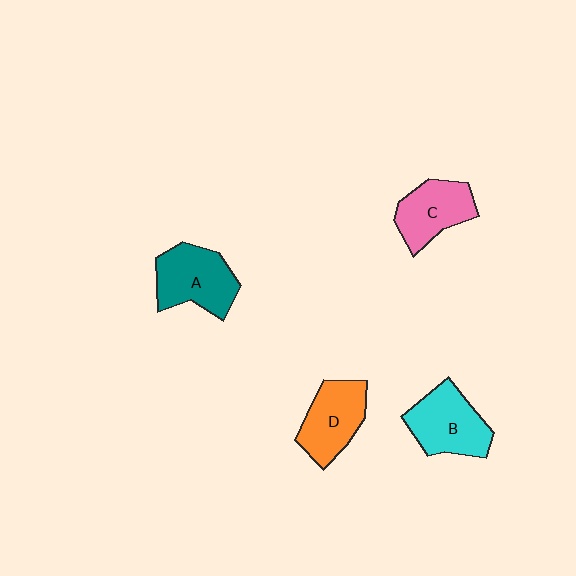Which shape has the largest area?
Shape A (teal).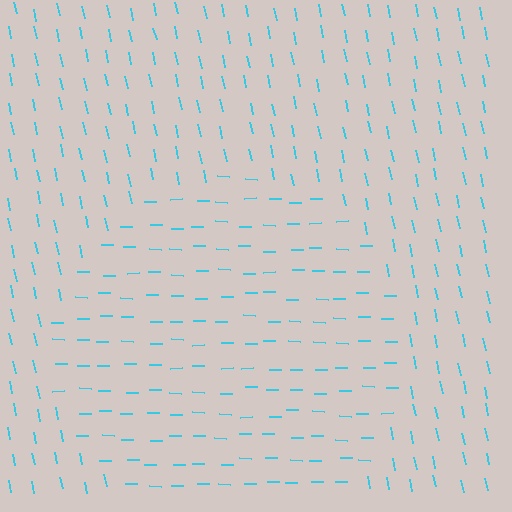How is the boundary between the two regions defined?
The boundary is defined purely by a change in line orientation (approximately 77 degrees difference). All lines are the same color and thickness.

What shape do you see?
I see a circle.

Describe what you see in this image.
The image is filled with small cyan line segments. A circle region in the image has lines oriented differently from the surrounding lines, creating a visible texture boundary.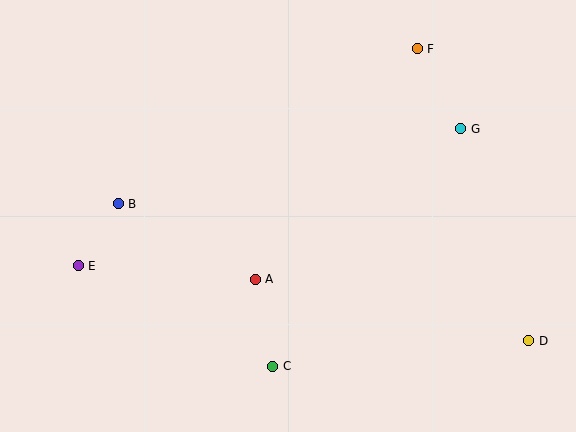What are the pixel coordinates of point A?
Point A is at (255, 279).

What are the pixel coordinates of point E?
Point E is at (78, 266).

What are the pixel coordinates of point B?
Point B is at (118, 204).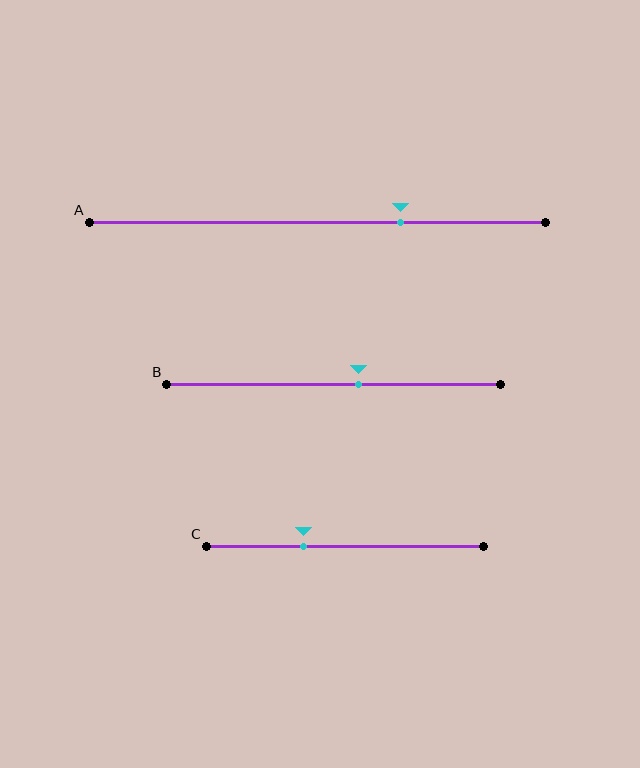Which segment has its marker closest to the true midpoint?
Segment B has its marker closest to the true midpoint.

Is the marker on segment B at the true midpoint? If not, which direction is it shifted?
No, the marker on segment B is shifted to the right by about 7% of the segment length.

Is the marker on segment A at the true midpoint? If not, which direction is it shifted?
No, the marker on segment A is shifted to the right by about 18% of the segment length.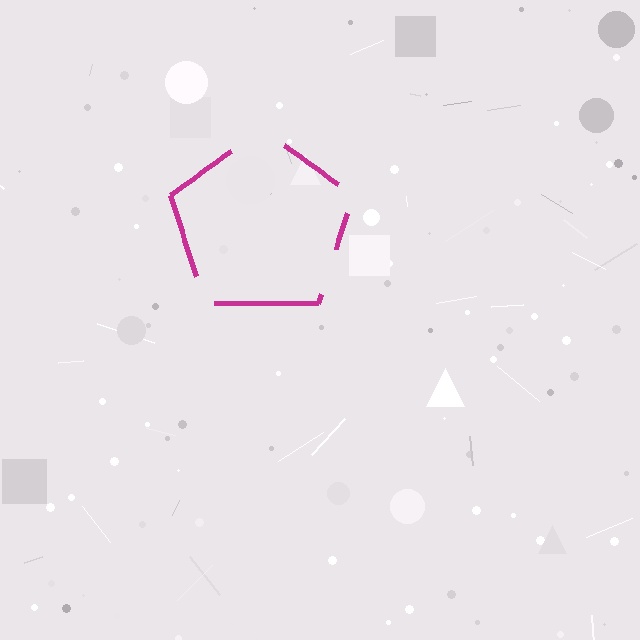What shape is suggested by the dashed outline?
The dashed outline suggests a pentagon.